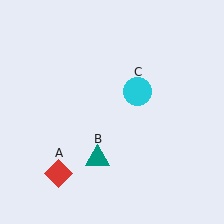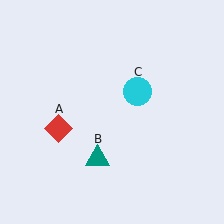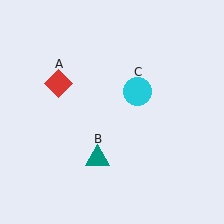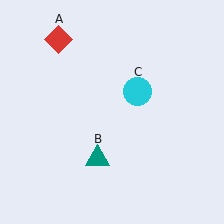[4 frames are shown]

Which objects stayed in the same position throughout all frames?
Teal triangle (object B) and cyan circle (object C) remained stationary.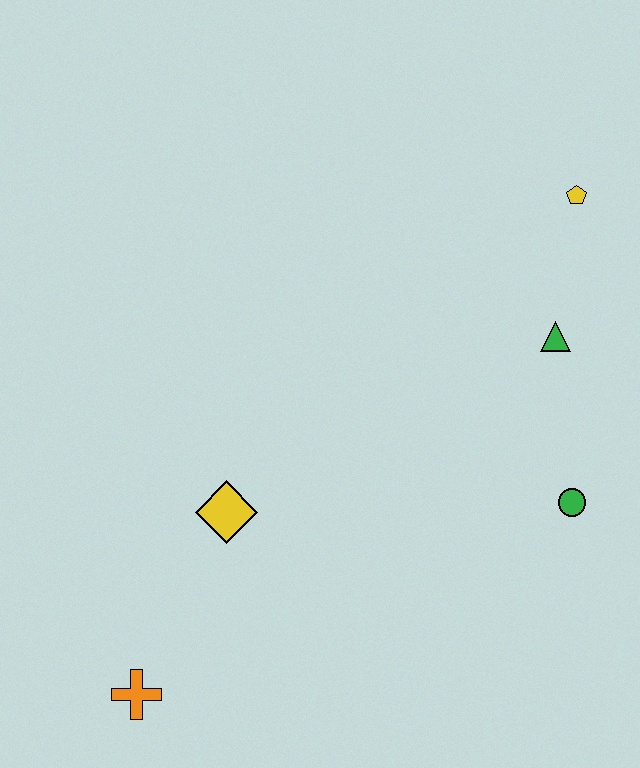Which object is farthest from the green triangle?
The orange cross is farthest from the green triangle.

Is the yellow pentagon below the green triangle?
No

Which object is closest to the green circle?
The green triangle is closest to the green circle.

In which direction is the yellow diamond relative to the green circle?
The yellow diamond is to the left of the green circle.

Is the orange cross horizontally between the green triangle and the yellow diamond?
No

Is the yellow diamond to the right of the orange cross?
Yes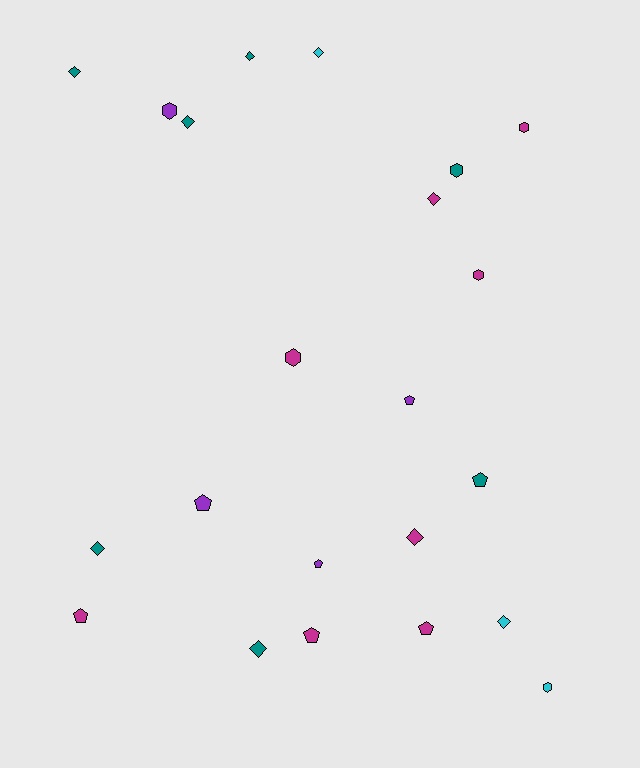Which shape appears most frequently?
Diamond, with 9 objects.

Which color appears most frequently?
Magenta, with 8 objects.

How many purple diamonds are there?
There are no purple diamonds.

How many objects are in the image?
There are 22 objects.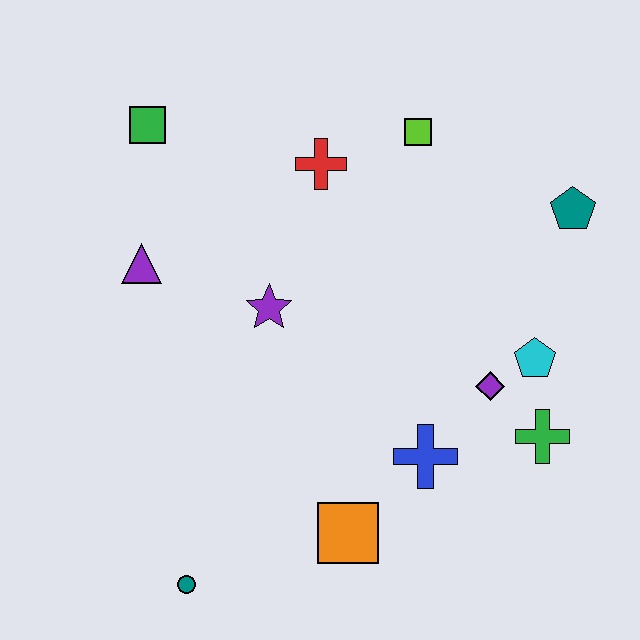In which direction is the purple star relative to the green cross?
The purple star is to the left of the green cross.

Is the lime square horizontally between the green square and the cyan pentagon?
Yes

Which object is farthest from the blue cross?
The green square is farthest from the blue cross.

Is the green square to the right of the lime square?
No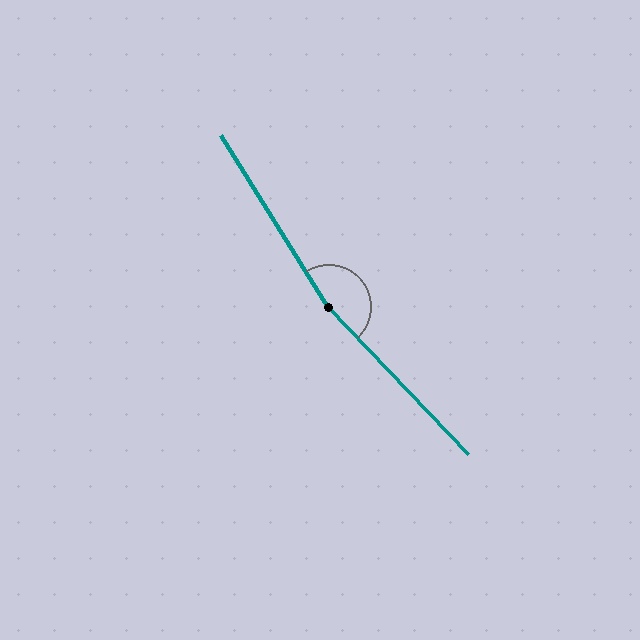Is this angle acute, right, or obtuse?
It is obtuse.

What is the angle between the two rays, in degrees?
Approximately 169 degrees.